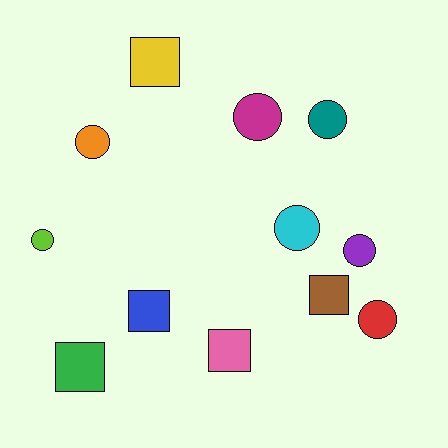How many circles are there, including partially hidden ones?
There are 7 circles.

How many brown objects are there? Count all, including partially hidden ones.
There is 1 brown object.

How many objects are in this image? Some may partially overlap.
There are 12 objects.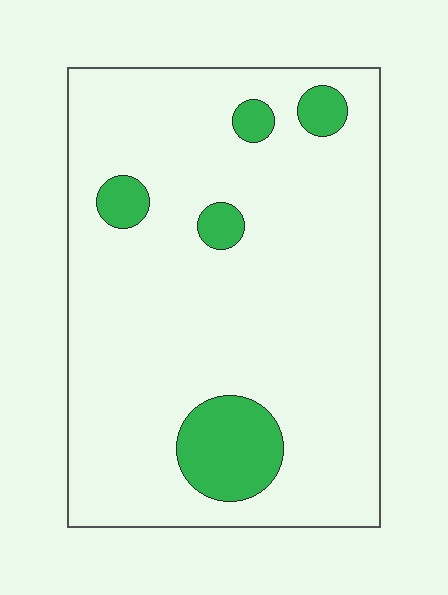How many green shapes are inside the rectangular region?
5.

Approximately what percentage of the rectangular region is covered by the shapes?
Approximately 10%.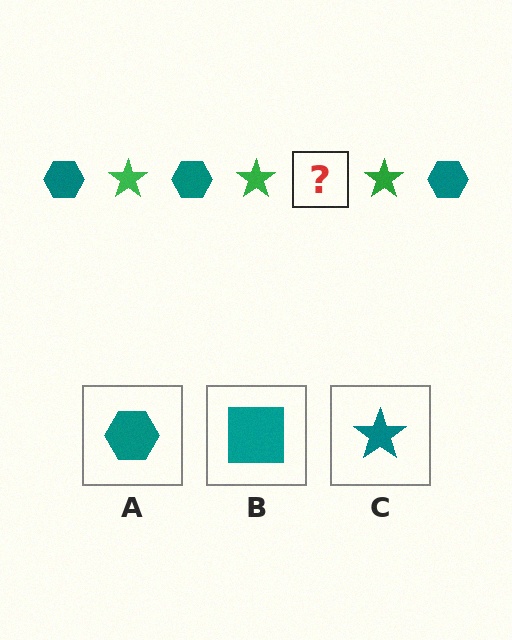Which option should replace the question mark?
Option A.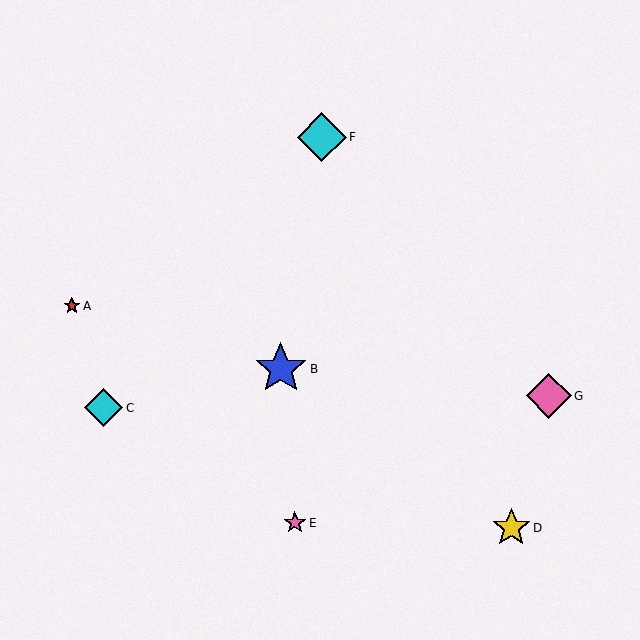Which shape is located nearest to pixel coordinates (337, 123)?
The cyan diamond (labeled F) at (322, 137) is nearest to that location.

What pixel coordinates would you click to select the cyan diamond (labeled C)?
Click at (103, 408) to select the cyan diamond C.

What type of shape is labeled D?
Shape D is a yellow star.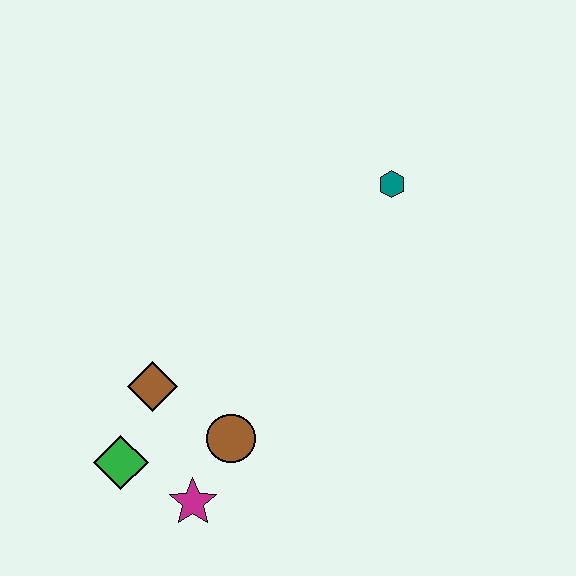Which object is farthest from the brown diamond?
The teal hexagon is farthest from the brown diamond.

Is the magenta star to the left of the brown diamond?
No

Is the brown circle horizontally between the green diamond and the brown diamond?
No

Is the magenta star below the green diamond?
Yes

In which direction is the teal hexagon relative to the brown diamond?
The teal hexagon is to the right of the brown diamond.